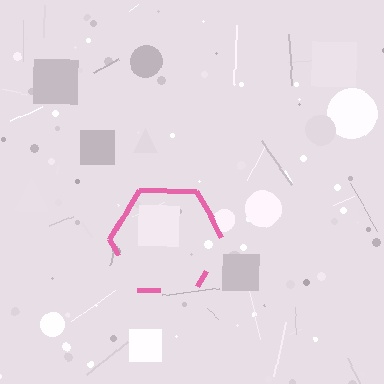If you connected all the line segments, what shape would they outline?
They would outline a hexagon.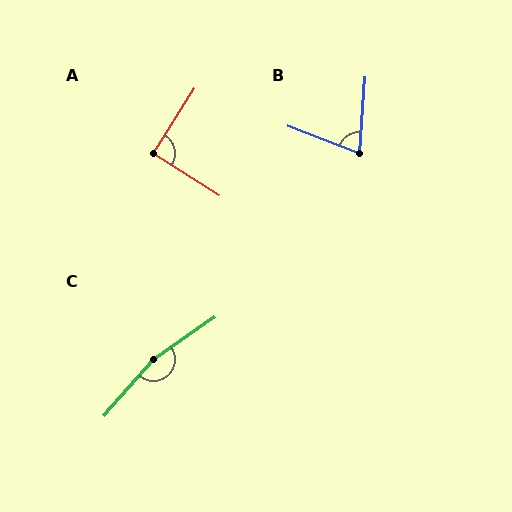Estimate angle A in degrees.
Approximately 90 degrees.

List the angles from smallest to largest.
B (73°), A (90°), C (165°).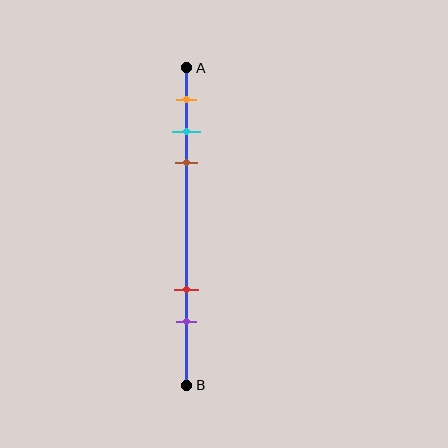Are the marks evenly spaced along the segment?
No, the marks are not evenly spaced.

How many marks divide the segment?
There are 5 marks dividing the segment.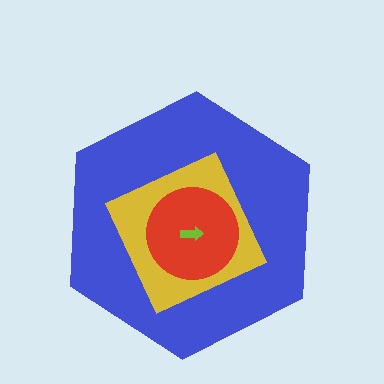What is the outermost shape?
The blue hexagon.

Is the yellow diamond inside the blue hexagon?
Yes.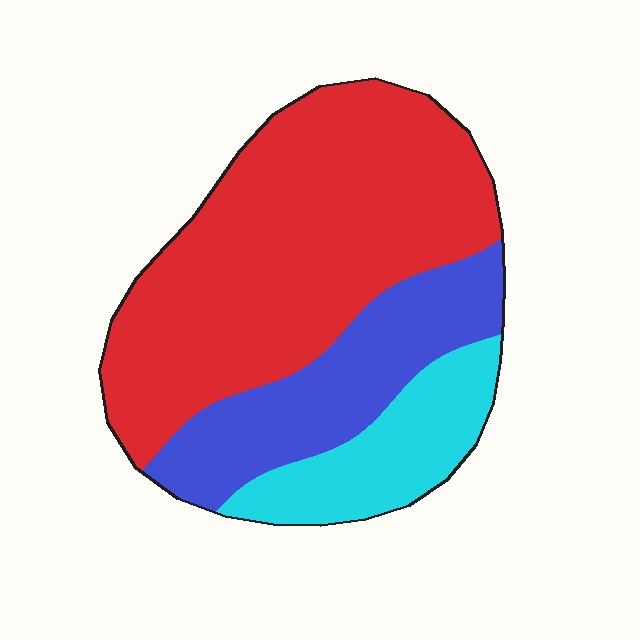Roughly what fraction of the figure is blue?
Blue takes up between a sixth and a third of the figure.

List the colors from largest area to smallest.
From largest to smallest: red, blue, cyan.